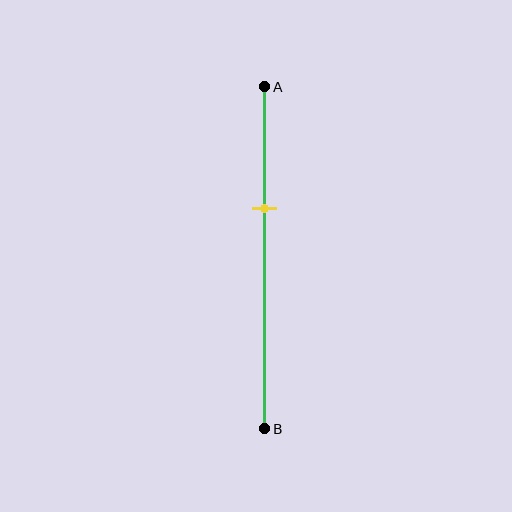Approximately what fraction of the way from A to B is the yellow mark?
The yellow mark is approximately 35% of the way from A to B.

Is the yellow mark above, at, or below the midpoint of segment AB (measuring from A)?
The yellow mark is above the midpoint of segment AB.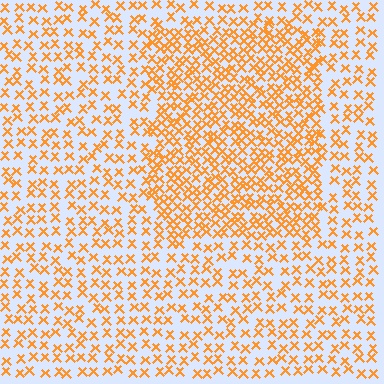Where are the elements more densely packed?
The elements are more densely packed inside the rectangle boundary.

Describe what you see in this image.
The image contains small orange elements arranged at two different densities. A rectangle-shaped region is visible where the elements are more densely packed than the surrounding area.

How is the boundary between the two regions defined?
The boundary is defined by a change in element density (approximately 1.9x ratio). All elements are the same color, size, and shape.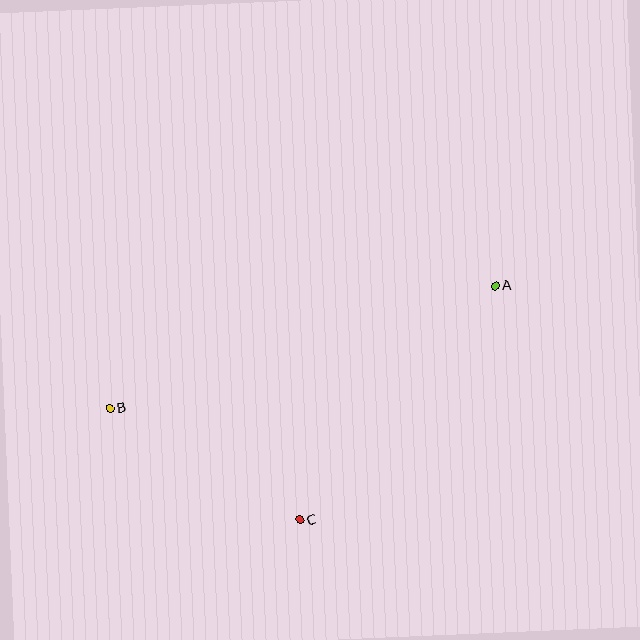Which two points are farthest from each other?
Points A and B are farthest from each other.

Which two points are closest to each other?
Points B and C are closest to each other.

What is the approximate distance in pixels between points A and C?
The distance between A and C is approximately 304 pixels.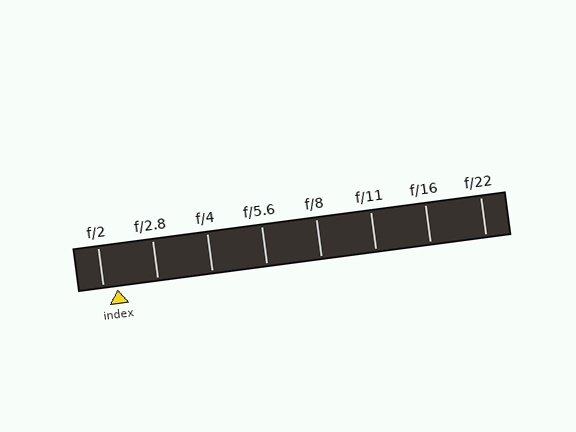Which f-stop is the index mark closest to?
The index mark is closest to f/2.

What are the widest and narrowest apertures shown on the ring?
The widest aperture shown is f/2 and the narrowest is f/22.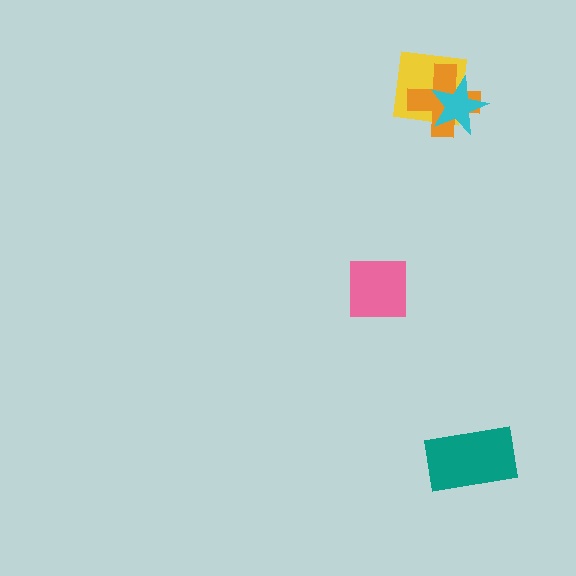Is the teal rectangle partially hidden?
No, no other shape covers it.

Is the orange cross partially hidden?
Yes, it is partially covered by another shape.